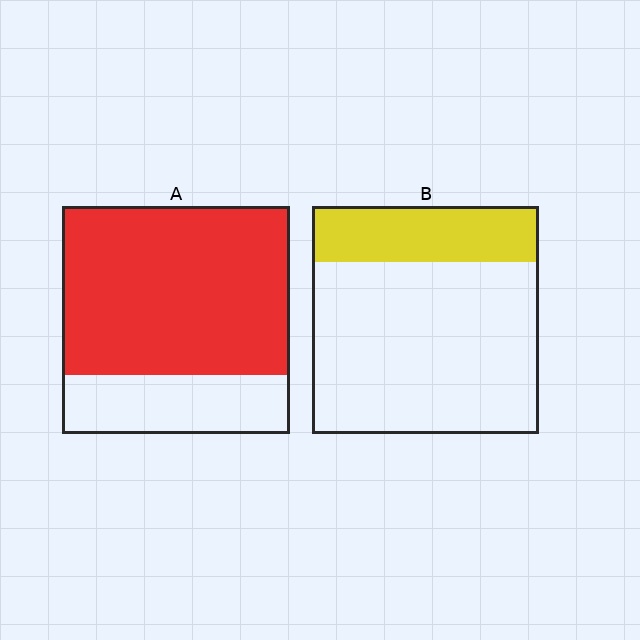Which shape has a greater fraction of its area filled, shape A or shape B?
Shape A.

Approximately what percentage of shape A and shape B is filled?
A is approximately 75% and B is approximately 25%.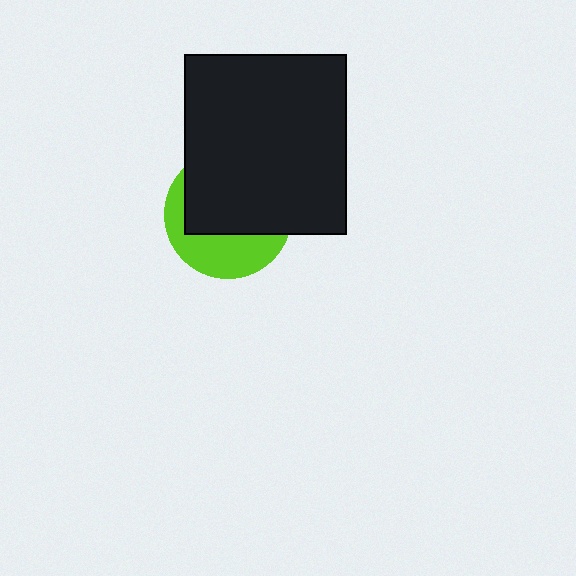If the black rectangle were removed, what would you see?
You would see the complete lime circle.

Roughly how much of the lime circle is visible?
A small part of it is visible (roughly 37%).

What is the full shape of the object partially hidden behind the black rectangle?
The partially hidden object is a lime circle.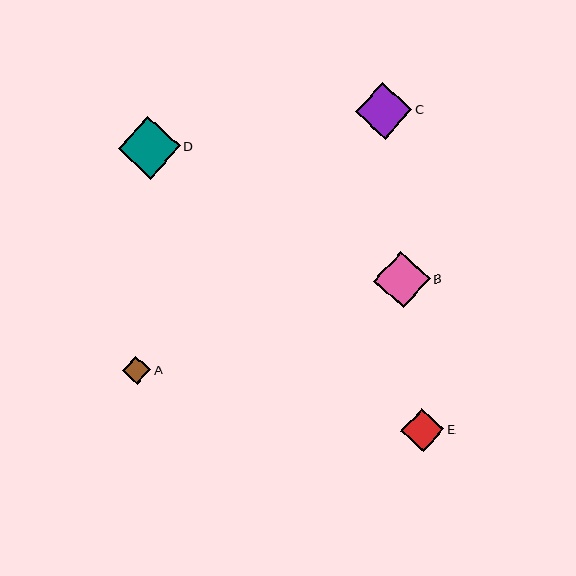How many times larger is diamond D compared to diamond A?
Diamond D is approximately 2.3 times the size of diamond A.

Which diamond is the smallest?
Diamond A is the smallest with a size of approximately 28 pixels.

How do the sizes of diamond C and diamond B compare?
Diamond C and diamond B are approximately the same size.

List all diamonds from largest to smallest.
From largest to smallest: D, C, B, E, A.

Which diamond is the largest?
Diamond D is the largest with a size of approximately 62 pixels.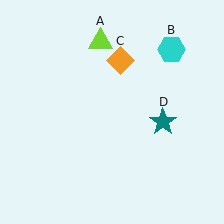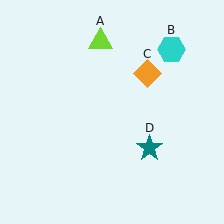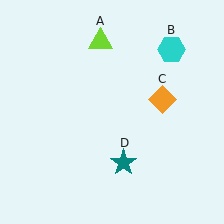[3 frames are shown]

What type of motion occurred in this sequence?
The orange diamond (object C), teal star (object D) rotated clockwise around the center of the scene.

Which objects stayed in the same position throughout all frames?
Lime triangle (object A) and cyan hexagon (object B) remained stationary.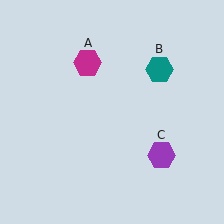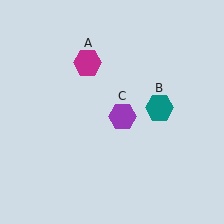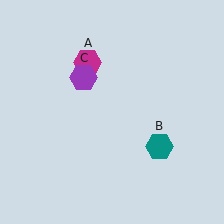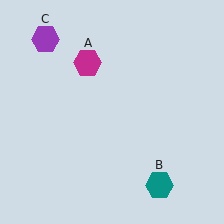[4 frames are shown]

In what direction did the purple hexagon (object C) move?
The purple hexagon (object C) moved up and to the left.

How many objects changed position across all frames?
2 objects changed position: teal hexagon (object B), purple hexagon (object C).